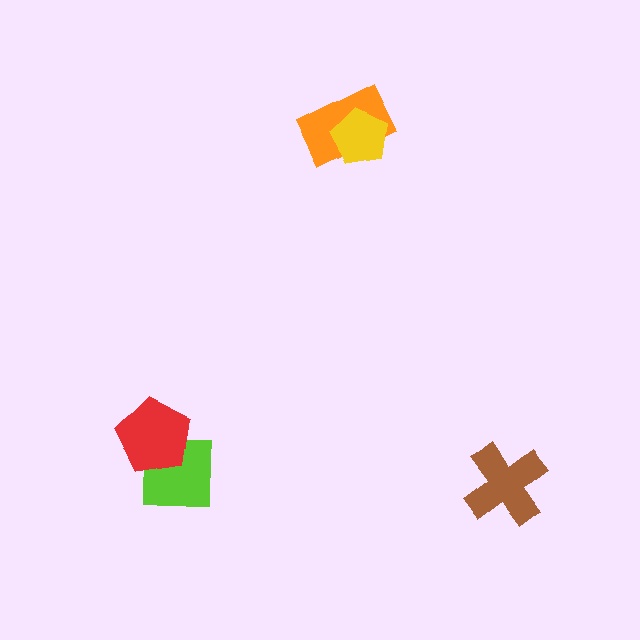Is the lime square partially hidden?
Yes, it is partially covered by another shape.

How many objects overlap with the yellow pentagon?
1 object overlaps with the yellow pentagon.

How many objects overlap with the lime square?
1 object overlaps with the lime square.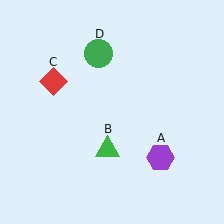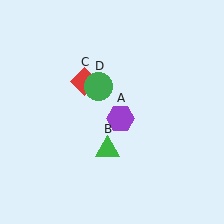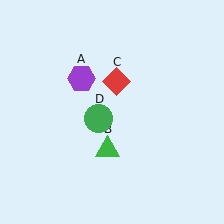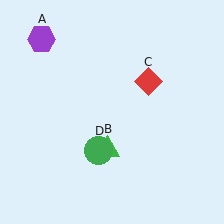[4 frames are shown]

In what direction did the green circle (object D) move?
The green circle (object D) moved down.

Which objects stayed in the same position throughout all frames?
Green triangle (object B) remained stationary.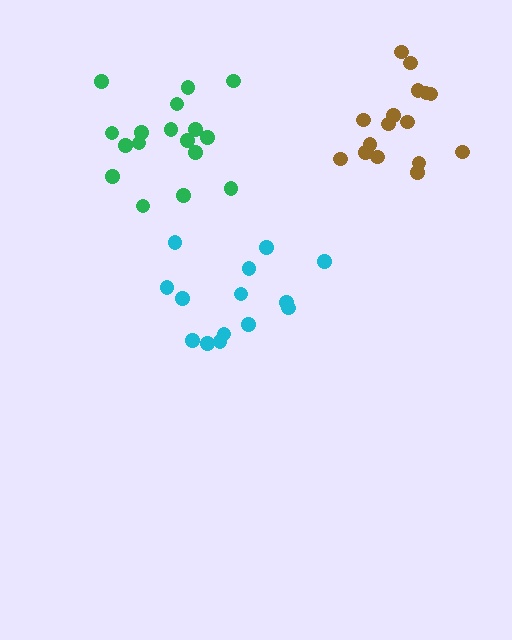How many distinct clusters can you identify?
There are 3 distinct clusters.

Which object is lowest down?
The cyan cluster is bottommost.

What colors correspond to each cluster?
The clusters are colored: green, cyan, brown.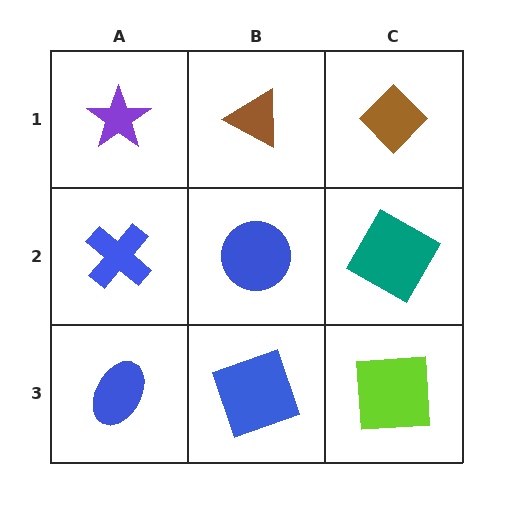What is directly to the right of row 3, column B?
A lime square.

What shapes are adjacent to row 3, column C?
A teal square (row 2, column C), a blue square (row 3, column B).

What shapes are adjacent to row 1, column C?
A teal square (row 2, column C), a brown triangle (row 1, column B).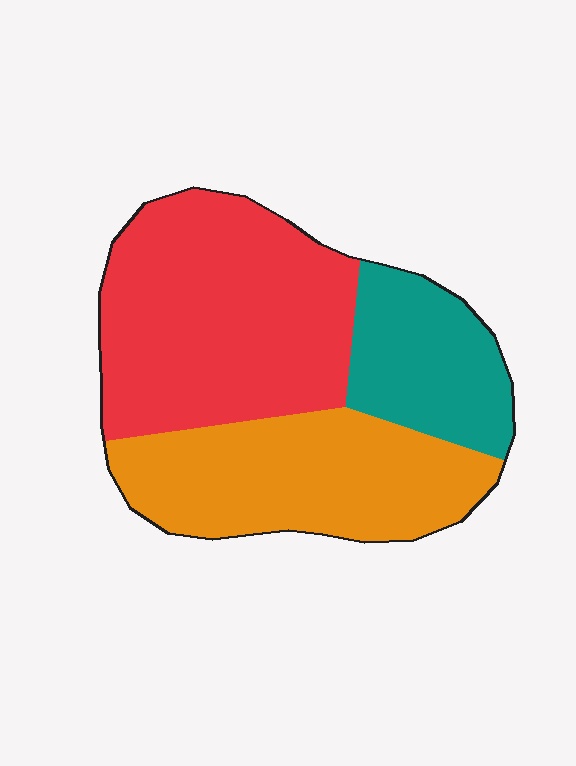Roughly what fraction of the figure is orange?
Orange takes up about one third (1/3) of the figure.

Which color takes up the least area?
Teal, at roughly 20%.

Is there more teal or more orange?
Orange.